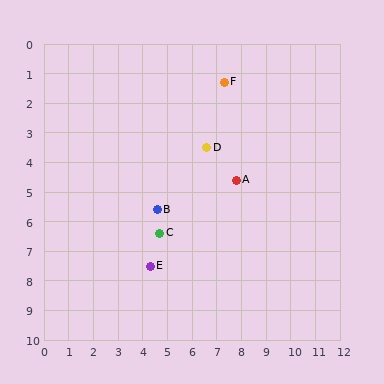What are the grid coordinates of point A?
Point A is at approximately (7.8, 4.6).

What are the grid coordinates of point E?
Point E is at approximately (4.3, 7.5).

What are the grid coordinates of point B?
Point B is at approximately (4.6, 5.6).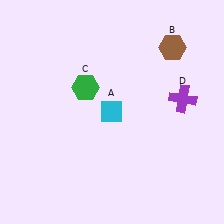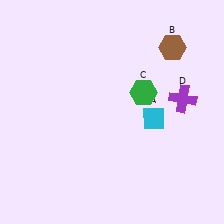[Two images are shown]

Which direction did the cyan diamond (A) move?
The cyan diamond (A) moved right.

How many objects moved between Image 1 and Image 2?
2 objects moved between the two images.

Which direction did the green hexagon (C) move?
The green hexagon (C) moved right.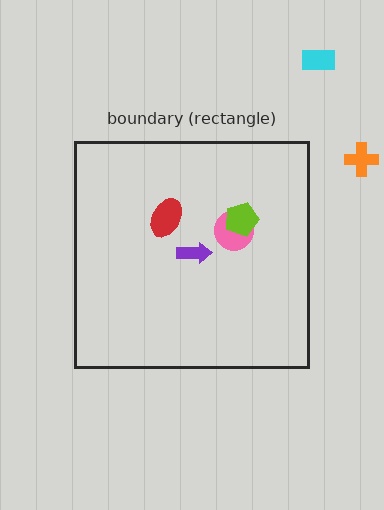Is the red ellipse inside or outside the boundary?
Inside.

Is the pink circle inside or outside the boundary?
Inside.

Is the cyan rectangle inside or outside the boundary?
Outside.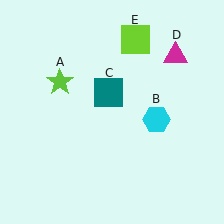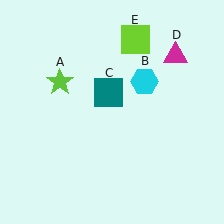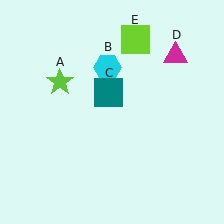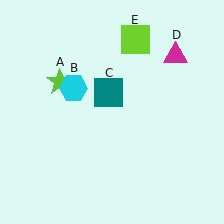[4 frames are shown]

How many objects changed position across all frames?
1 object changed position: cyan hexagon (object B).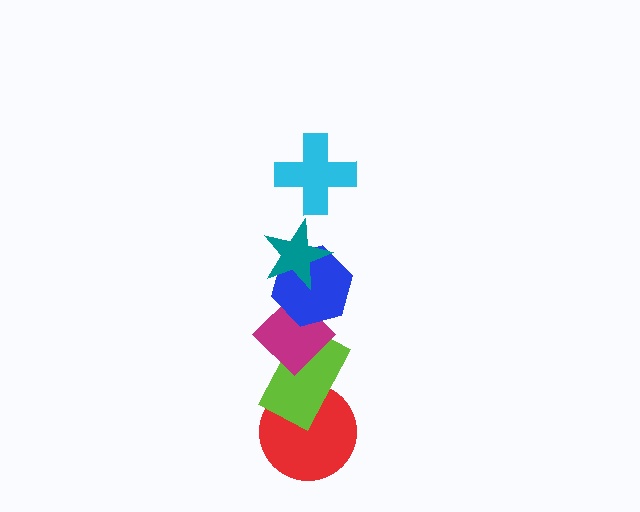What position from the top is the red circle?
The red circle is 6th from the top.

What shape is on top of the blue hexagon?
The teal star is on top of the blue hexagon.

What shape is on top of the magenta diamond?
The blue hexagon is on top of the magenta diamond.